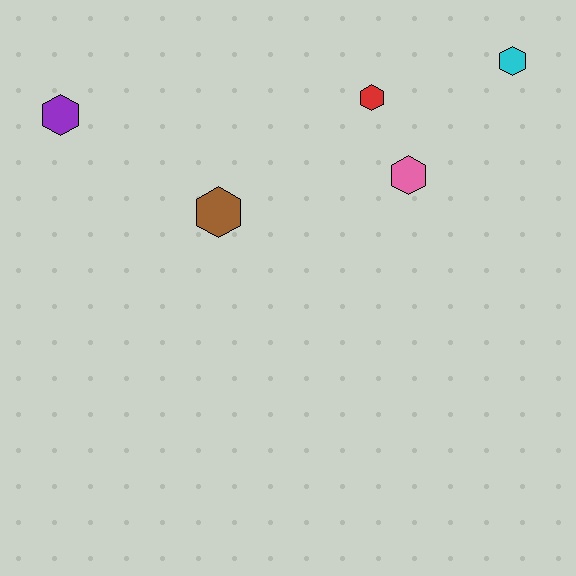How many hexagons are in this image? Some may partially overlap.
There are 5 hexagons.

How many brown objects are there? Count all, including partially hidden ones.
There is 1 brown object.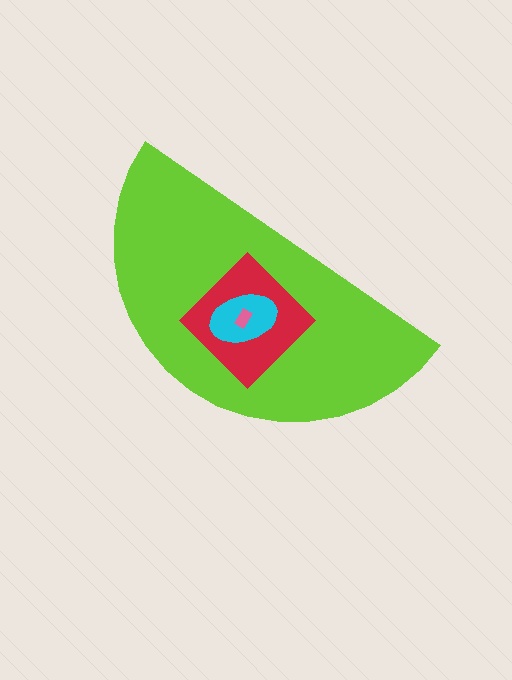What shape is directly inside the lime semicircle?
The red diamond.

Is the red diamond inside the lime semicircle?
Yes.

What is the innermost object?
The pink rectangle.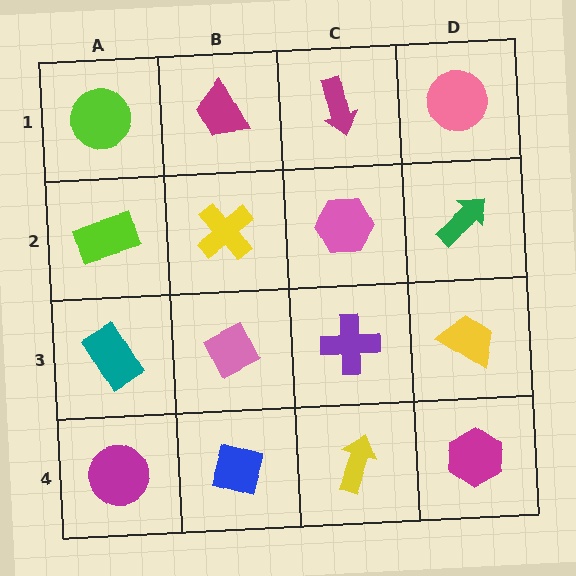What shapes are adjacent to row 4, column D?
A yellow trapezoid (row 3, column D), a yellow arrow (row 4, column C).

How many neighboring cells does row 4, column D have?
2.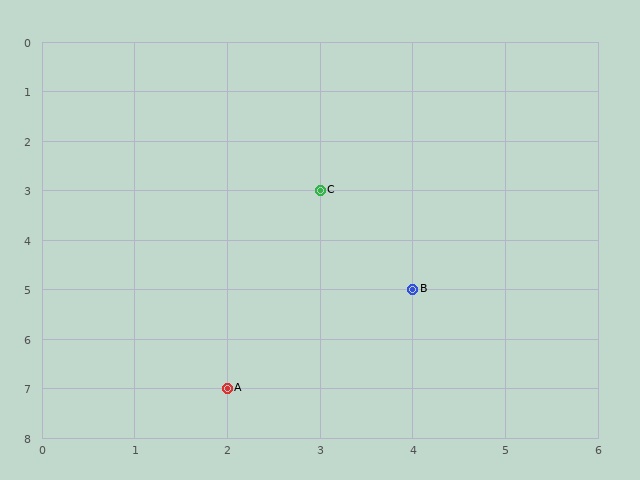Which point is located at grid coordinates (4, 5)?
Point B is at (4, 5).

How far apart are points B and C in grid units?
Points B and C are 1 column and 2 rows apart (about 2.2 grid units diagonally).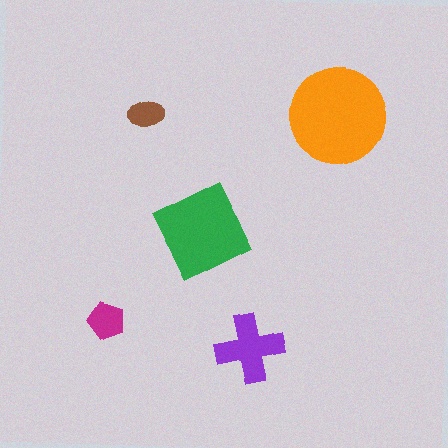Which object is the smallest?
The brown ellipse.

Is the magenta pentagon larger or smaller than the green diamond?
Smaller.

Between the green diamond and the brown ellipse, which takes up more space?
The green diamond.